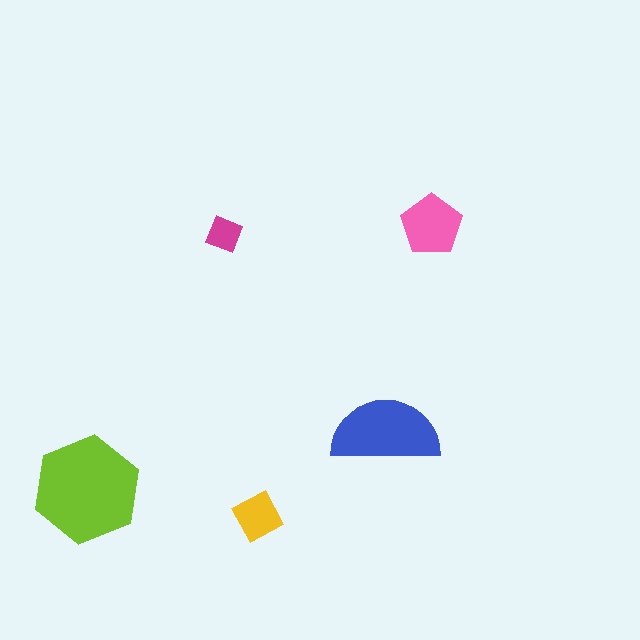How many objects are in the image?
There are 5 objects in the image.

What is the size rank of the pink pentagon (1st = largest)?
3rd.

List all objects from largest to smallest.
The lime hexagon, the blue semicircle, the pink pentagon, the yellow diamond, the magenta square.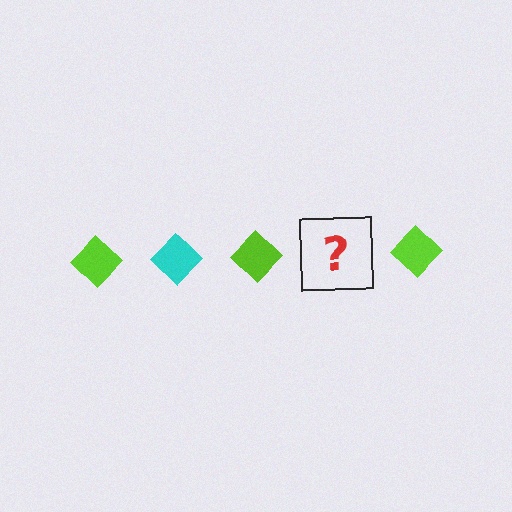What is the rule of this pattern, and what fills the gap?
The rule is that the pattern cycles through lime, cyan diamonds. The gap should be filled with a cyan diamond.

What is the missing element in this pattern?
The missing element is a cyan diamond.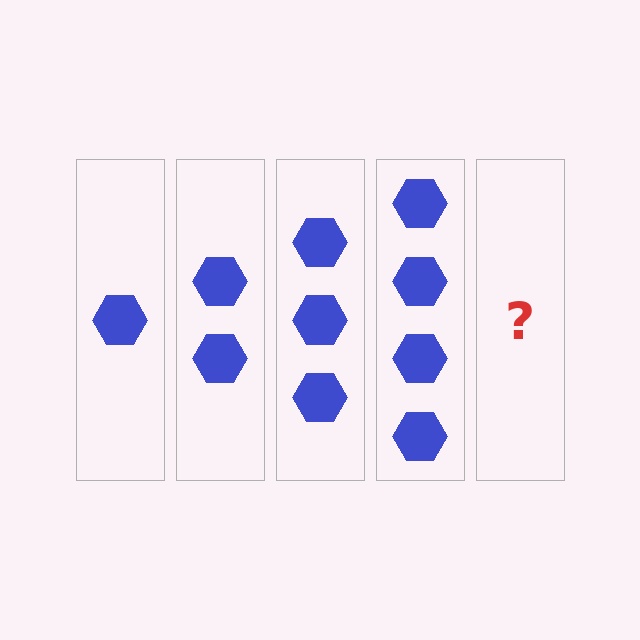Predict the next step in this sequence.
The next step is 5 hexagons.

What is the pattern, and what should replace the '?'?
The pattern is that each step adds one more hexagon. The '?' should be 5 hexagons.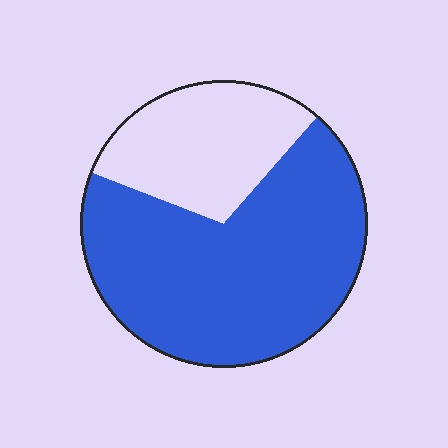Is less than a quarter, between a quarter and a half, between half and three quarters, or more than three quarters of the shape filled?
Between half and three quarters.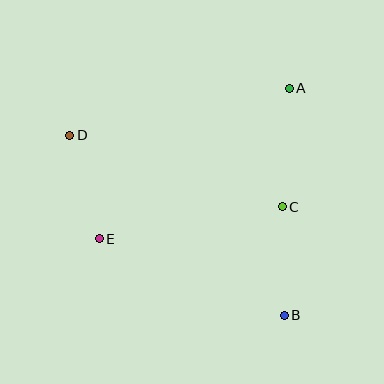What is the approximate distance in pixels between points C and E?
The distance between C and E is approximately 186 pixels.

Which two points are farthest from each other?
Points B and D are farthest from each other.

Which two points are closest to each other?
Points D and E are closest to each other.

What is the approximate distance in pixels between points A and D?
The distance between A and D is approximately 225 pixels.